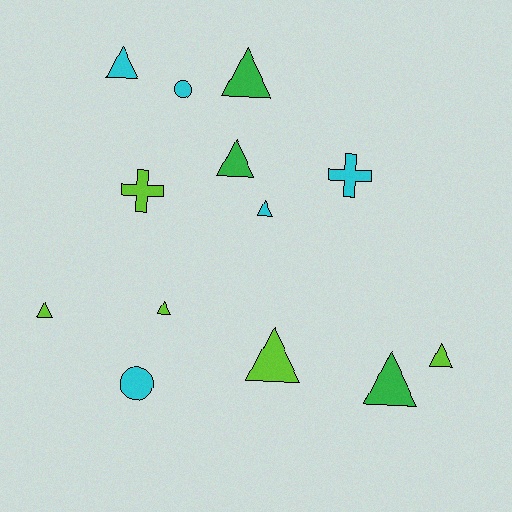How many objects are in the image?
There are 13 objects.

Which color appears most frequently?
Lime, with 5 objects.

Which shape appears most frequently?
Triangle, with 9 objects.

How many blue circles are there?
There are no blue circles.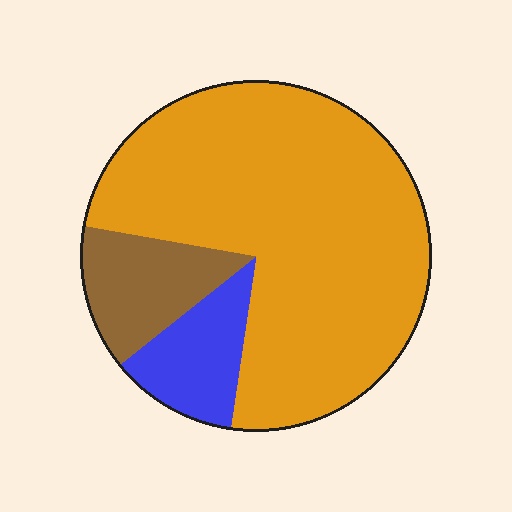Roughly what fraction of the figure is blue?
Blue covers roughly 10% of the figure.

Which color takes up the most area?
Orange, at roughly 75%.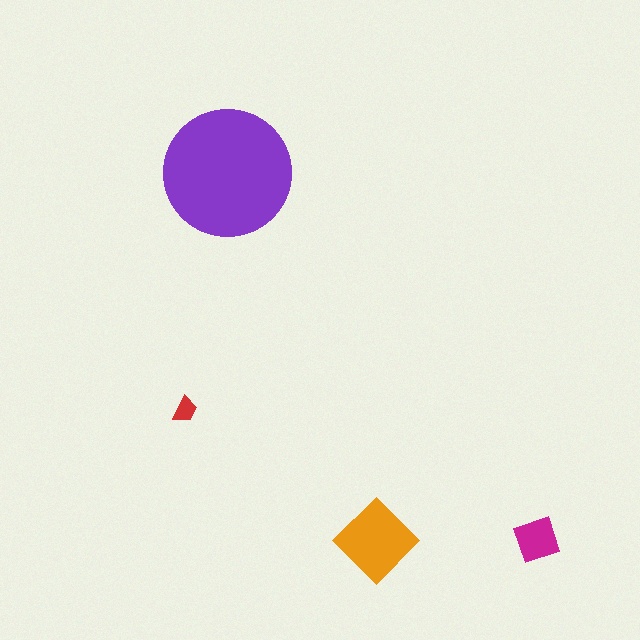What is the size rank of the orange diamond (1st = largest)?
2nd.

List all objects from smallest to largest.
The red trapezoid, the magenta square, the orange diamond, the purple circle.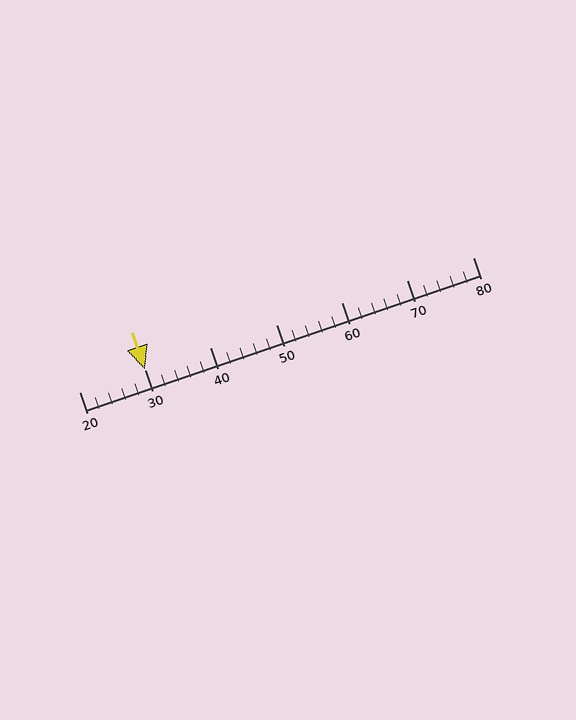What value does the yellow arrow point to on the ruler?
The yellow arrow points to approximately 30.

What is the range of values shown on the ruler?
The ruler shows values from 20 to 80.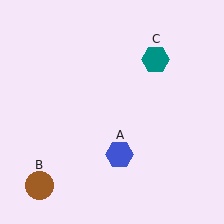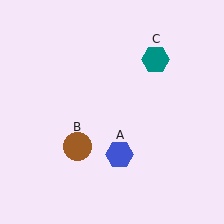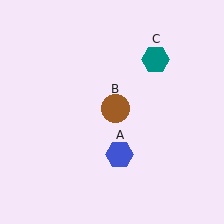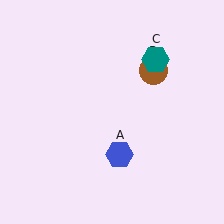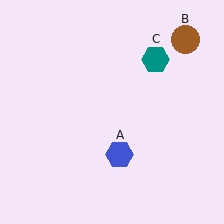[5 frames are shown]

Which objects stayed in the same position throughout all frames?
Blue hexagon (object A) and teal hexagon (object C) remained stationary.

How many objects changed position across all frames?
1 object changed position: brown circle (object B).